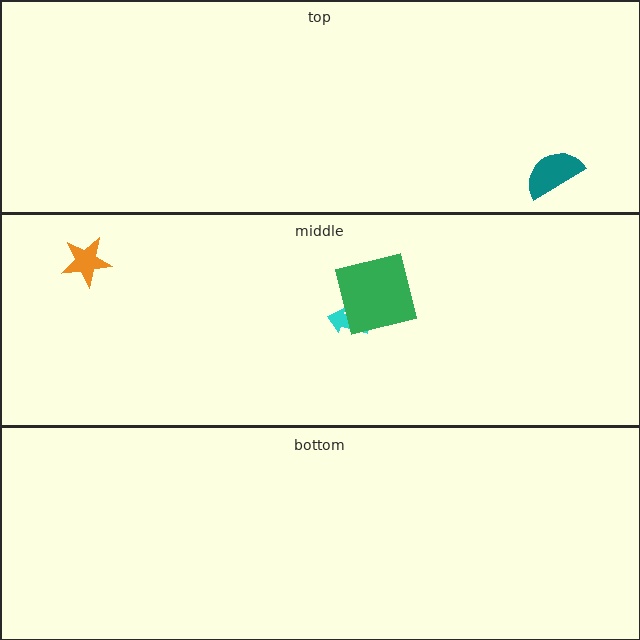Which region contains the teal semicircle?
The top region.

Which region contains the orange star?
The middle region.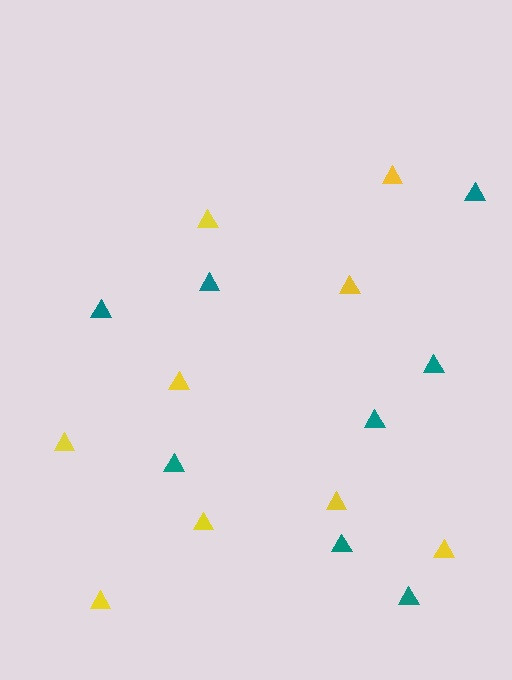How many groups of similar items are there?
There are 2 groups: one group of yellow triangles (9) and one group of teal triangles (8).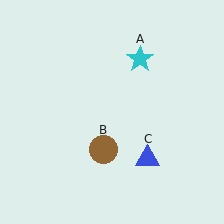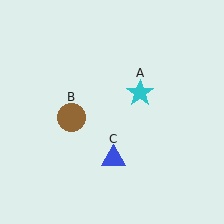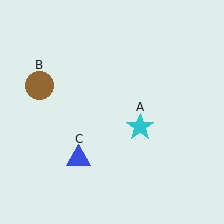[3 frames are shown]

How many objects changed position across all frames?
3 objects changed position: cyan star (object A), brown circle (object B), blue triangle (object C).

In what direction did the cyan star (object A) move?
The cyan star (object A) moved down.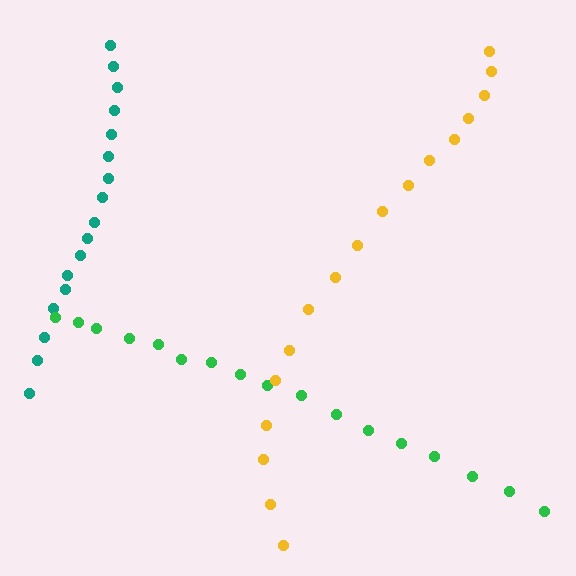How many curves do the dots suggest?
There are 3 distinct paths.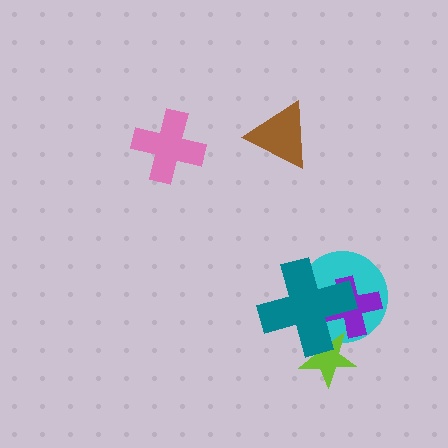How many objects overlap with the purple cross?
2 objects overlap with the purple cross.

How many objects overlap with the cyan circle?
3 objects overlap with the cyan circle.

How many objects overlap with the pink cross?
0 objects overlap with the pink cross.